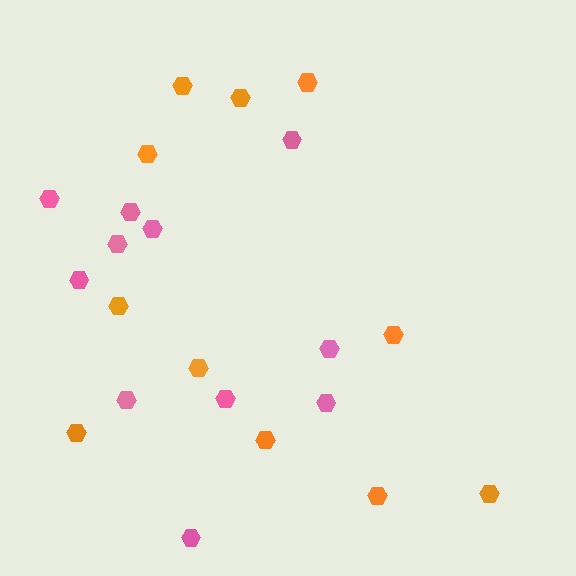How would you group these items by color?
There are 2 groups: one group of pink hexagons (11) and one group of orange hexagons (11).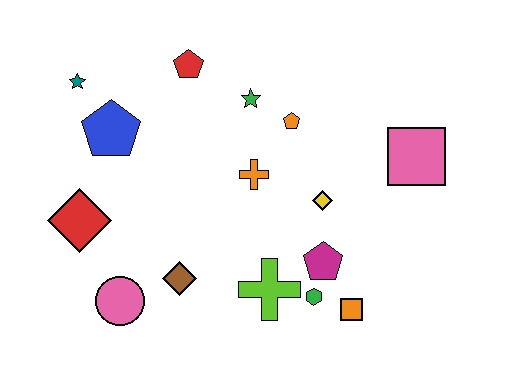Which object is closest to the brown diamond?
The pink circle is closest to the brown diamond.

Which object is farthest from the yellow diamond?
The teal star is farthest from the yellow diamond.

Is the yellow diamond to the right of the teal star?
Yes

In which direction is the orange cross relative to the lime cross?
The orange cross is above the lime cross.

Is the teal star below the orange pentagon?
No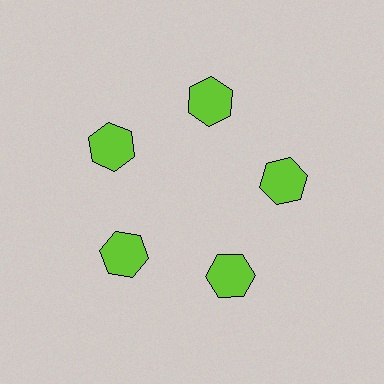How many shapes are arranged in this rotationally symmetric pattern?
There are 5 shapes, arranged in 5 groups of 1.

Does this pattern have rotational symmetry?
Yes, this pattern has 5-fold rotational symmetry. It looks the same after rotating 72 degrees around the center.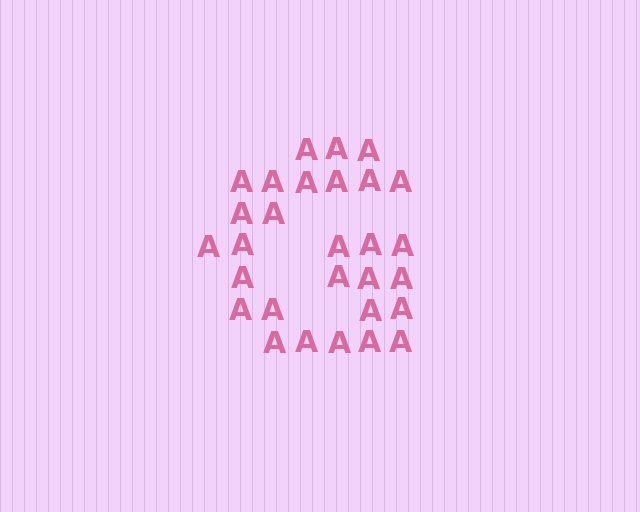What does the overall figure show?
The overall figure shows the letter G.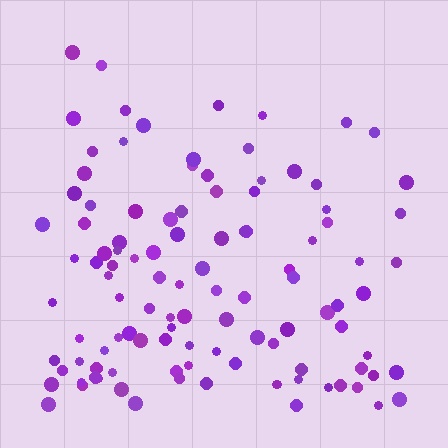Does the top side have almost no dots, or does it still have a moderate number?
Still a moderate number, just noticeably fewer than the bottom.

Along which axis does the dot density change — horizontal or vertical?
Vertical.